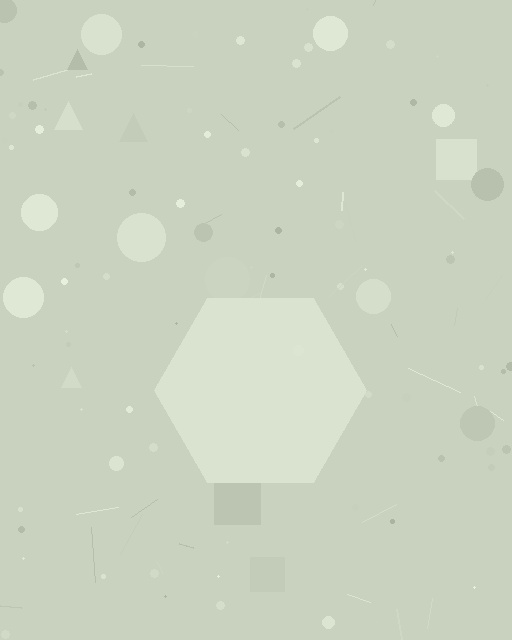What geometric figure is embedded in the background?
A hexagon is embedded in the background.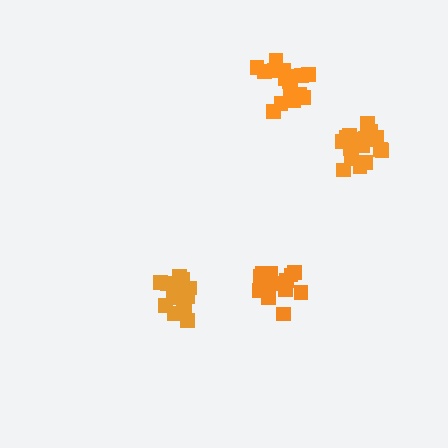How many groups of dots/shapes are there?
There are 4 groups.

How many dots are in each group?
Group 1: 18 dots, Group 2: 16 dots, Group 3: 16 dots, Group 4: 19 dots (69 total).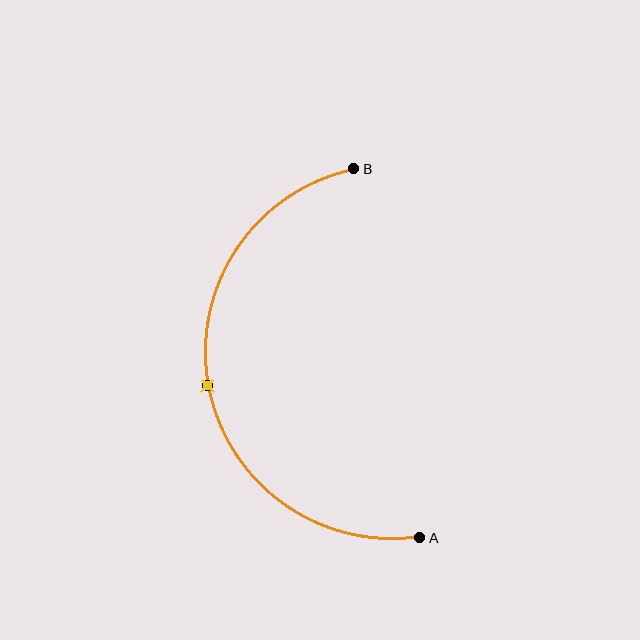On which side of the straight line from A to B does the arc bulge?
The arc bulges to the left of the straight line connecting A and B.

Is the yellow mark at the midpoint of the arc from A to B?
Yes. The yellow mark lies on the arc at equal arc-length from both A and B — it is the arc midpoint.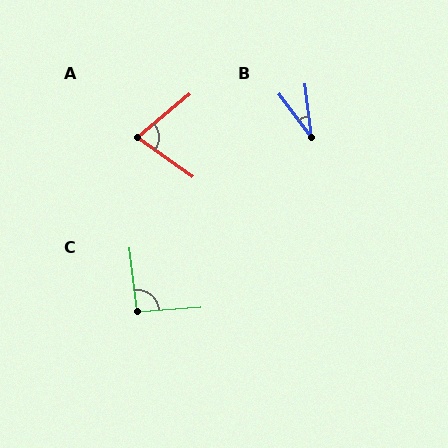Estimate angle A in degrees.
Approximately 75 degrees.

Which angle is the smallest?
B, at approximately 30 degrees.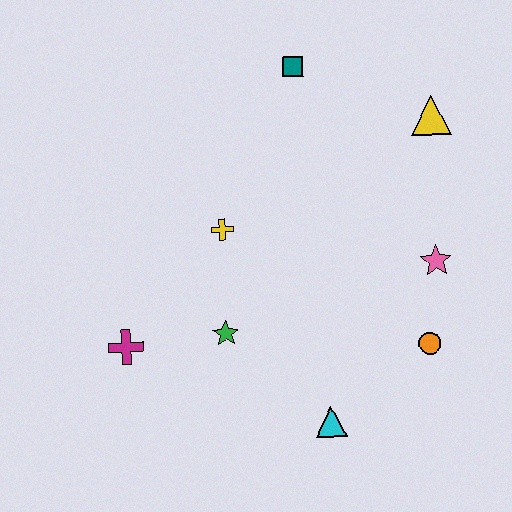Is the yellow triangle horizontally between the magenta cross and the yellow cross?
No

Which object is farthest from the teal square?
The cyan triangle is farthest from the teal square.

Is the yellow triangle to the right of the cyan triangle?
Yes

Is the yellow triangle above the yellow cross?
Yes